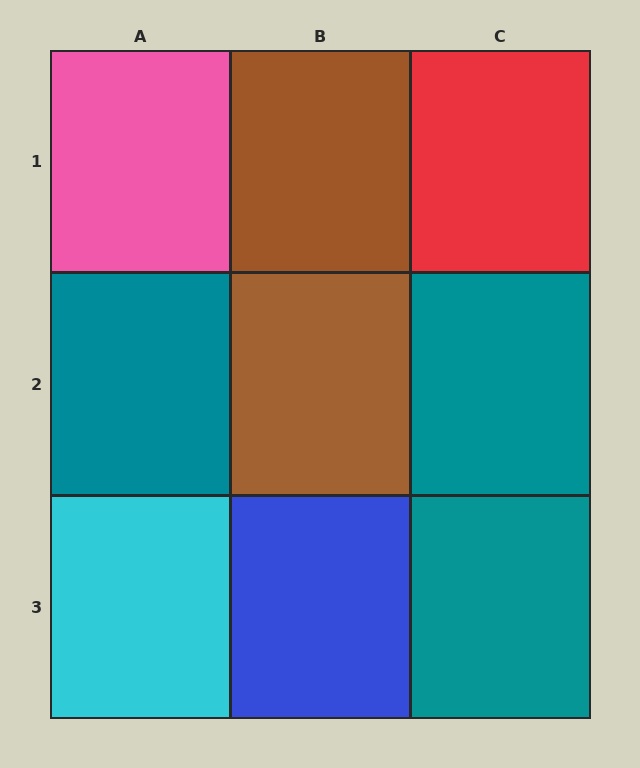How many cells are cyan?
1 cell is cyan.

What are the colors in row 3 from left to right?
Cyan, blue, teal.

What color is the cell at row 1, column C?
Red.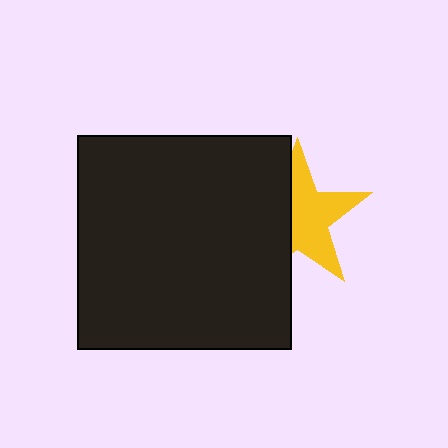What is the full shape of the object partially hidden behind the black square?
The partially hidden object is a yellow star.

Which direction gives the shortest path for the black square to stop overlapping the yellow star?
Moving left gives the shortest separation.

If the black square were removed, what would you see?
You would see the complete yellow star.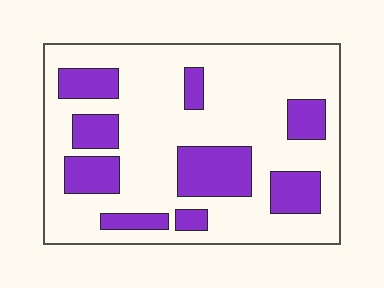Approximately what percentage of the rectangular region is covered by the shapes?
Approximately 25%.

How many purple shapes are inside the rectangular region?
9.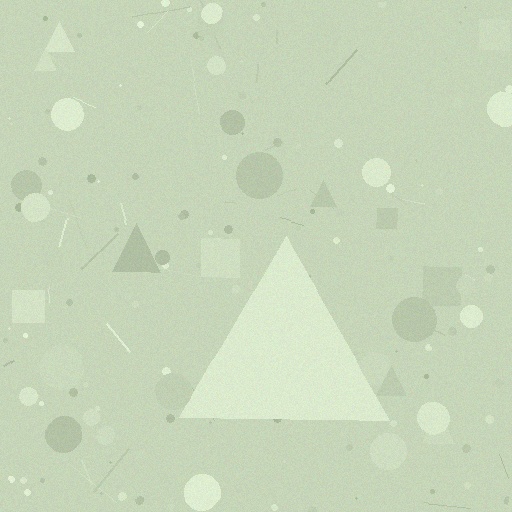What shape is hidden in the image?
A triangle is hidden in the image.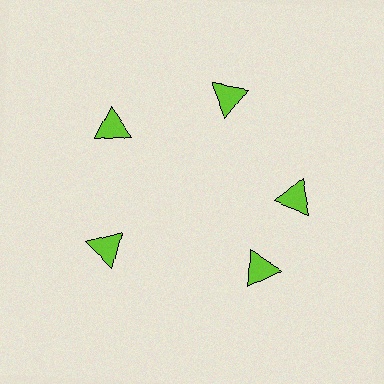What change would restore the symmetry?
The symmetry would be restored by rotating it back into even spacing with its neighbors so that all 5 triangles sit at equal angles and equal distance from the center.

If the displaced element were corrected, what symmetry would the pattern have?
It would have 5-fold rotational symmetry — the pattern would map onto itself every 72 degrees.